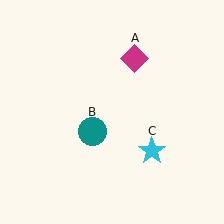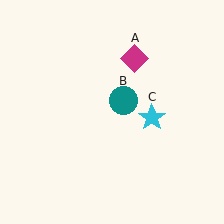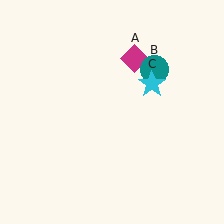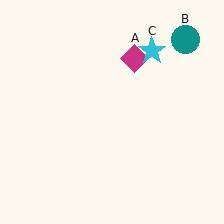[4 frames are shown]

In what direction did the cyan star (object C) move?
The cyan star (object C) moved up.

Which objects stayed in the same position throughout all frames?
Magenta diamond (object A) remained stationary.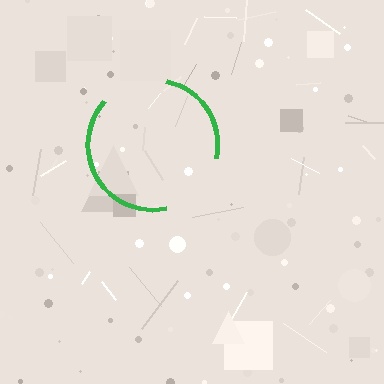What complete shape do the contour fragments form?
The contour fragments form a circle.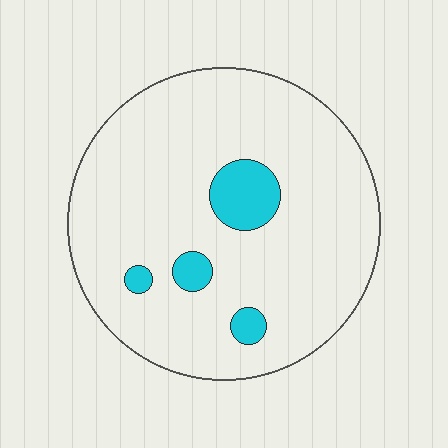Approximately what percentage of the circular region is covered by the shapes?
Approximately 10%.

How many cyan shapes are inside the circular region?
4.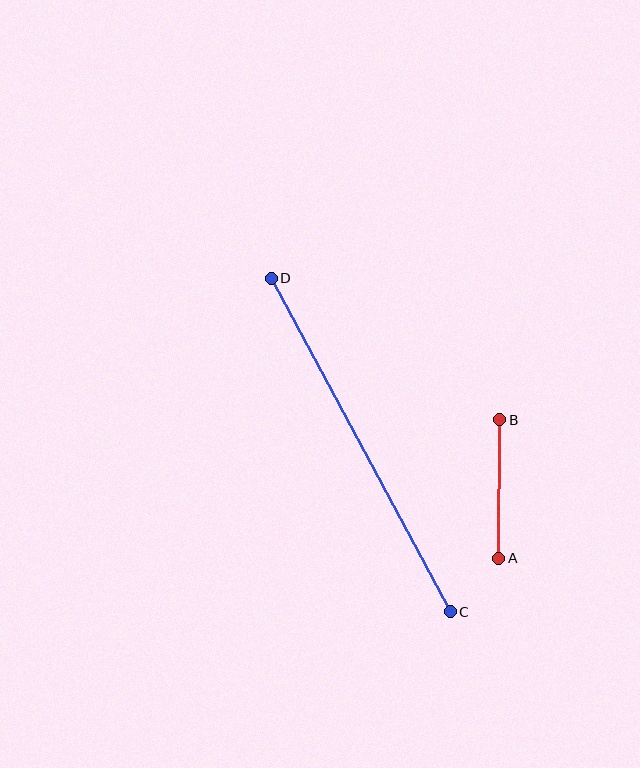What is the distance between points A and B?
The distance is approximately 139 pixels.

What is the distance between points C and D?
The distance is approximately 378 pixels.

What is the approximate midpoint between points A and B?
The midpoint is at approximately (499, 489) pixels.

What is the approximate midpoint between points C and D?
The midpoint is at approximately (361, 445) pixels.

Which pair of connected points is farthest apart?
Points C and D are farthest apart.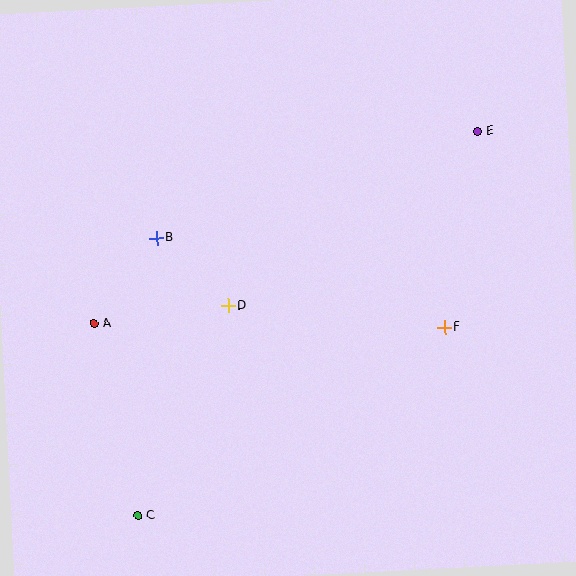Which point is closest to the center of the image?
Point D at (228, 306) is closest to the center.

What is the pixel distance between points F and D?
The distance between F and D is 217 pixels.